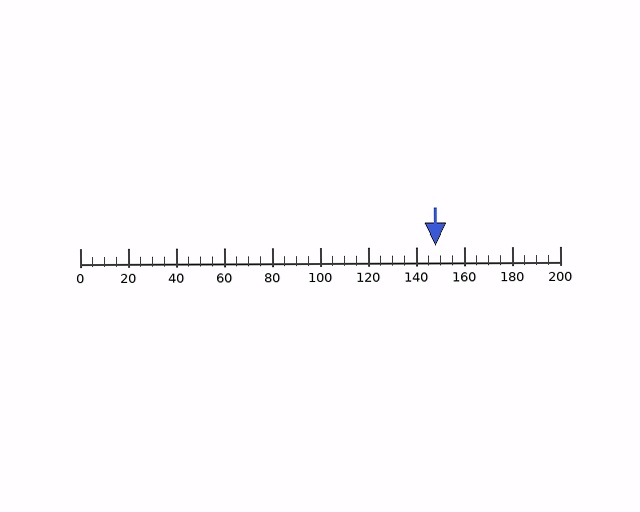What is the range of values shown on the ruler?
The ruler shows values from 0 to 200.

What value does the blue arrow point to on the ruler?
The blue arrow points to approximately 148.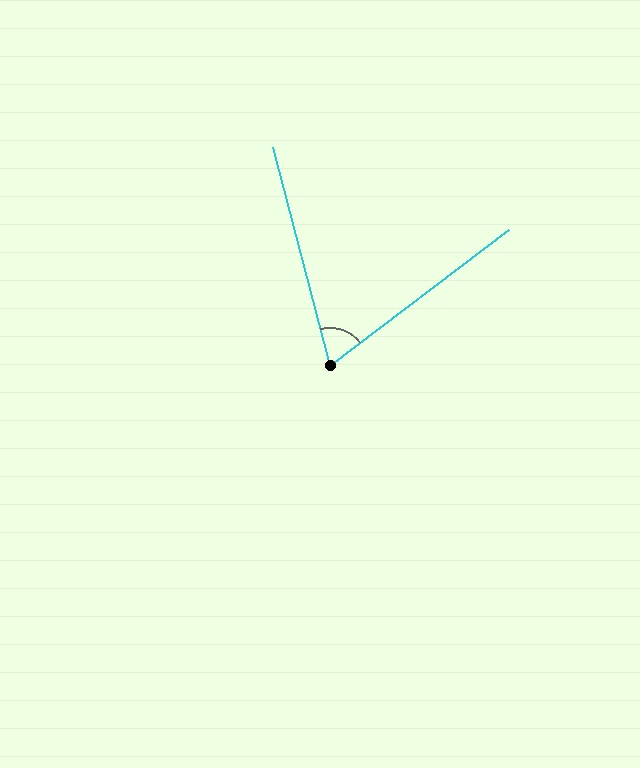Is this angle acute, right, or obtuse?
It is acute.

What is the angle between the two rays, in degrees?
Approximately 67 degrees.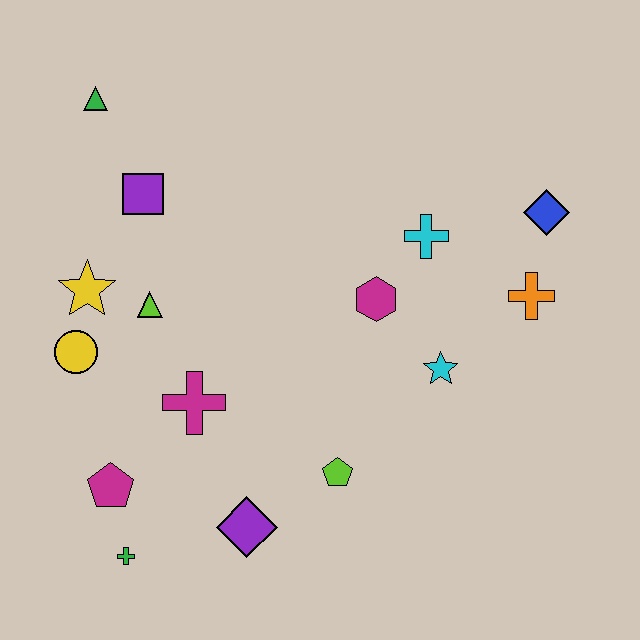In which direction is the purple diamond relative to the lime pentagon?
The purple diamond is to the left of the lime pentagon.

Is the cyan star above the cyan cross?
No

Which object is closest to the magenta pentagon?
The green cross is closest to the magenta pentagon.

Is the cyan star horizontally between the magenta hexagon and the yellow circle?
No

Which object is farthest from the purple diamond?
The green triangle is farthest from the purple diamond.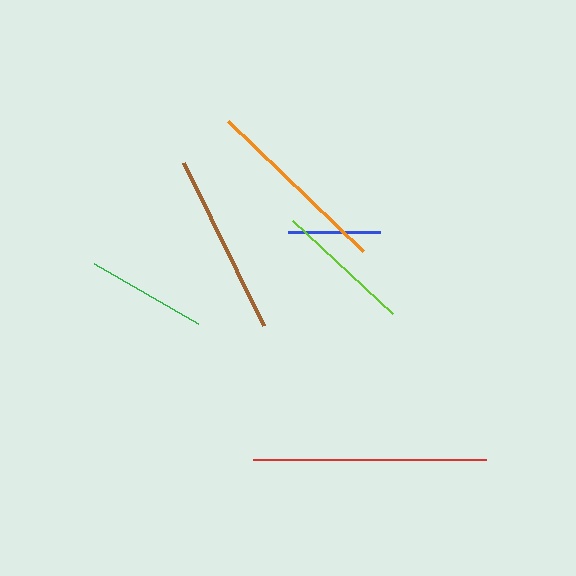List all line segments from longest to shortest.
From longest to shortest: red, orange, brown, lime, green, blue.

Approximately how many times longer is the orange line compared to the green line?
The orange line is approximately 1.6 times the length of the green line.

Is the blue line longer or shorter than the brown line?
The brown line is longer than the blue line.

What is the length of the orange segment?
The orange segment is approximately 187 pixels long.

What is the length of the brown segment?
The brown segment is approximately 181 pixels long.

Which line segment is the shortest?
The blue line is the shortest at approximately 92 pixels.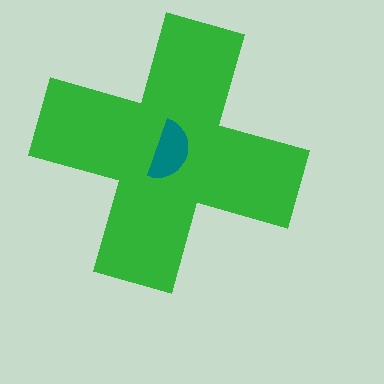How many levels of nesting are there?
2.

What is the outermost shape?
The green cross.